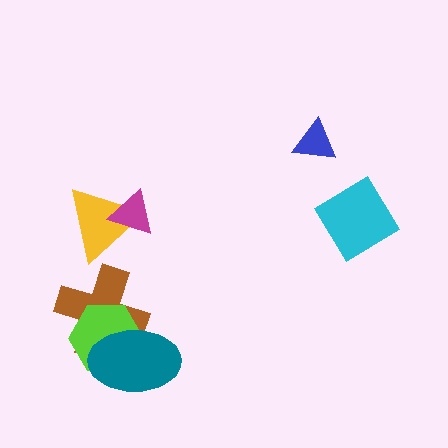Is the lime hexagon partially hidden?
Yes, it is partially covered by another shape.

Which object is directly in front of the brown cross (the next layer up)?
The lime hexagon is directly in front of the brown cross.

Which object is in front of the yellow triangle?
The magenta triangle is in front of the yellow triangle.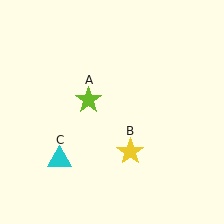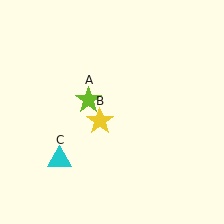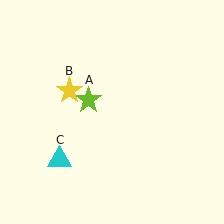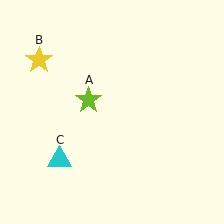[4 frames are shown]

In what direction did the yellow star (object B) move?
The yellow star (object B) moved up and to the left.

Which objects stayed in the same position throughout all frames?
Lime star (object A) and cyan triangle (object C) remained stationary.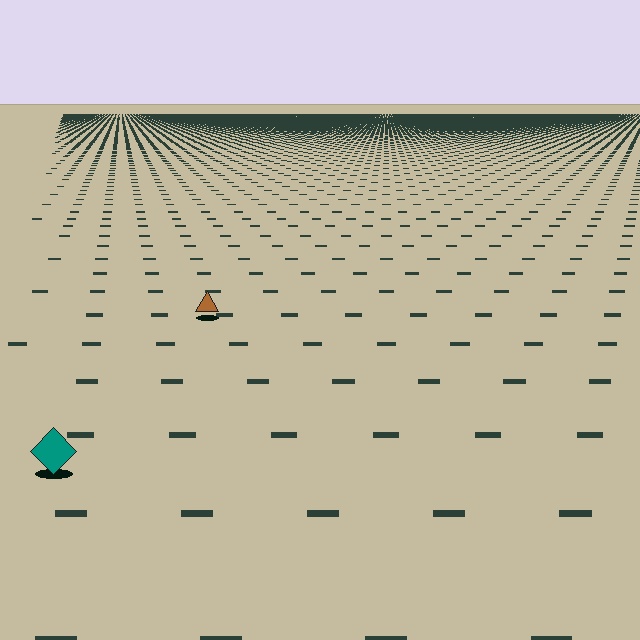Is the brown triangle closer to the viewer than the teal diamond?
No. The teal diamond is closer — you can tell from the texture gradient: the ground texture is coarser near it.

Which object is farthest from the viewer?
The brown triangle is farthest from the viewer. It appears smaller and the ground texture around it is denser.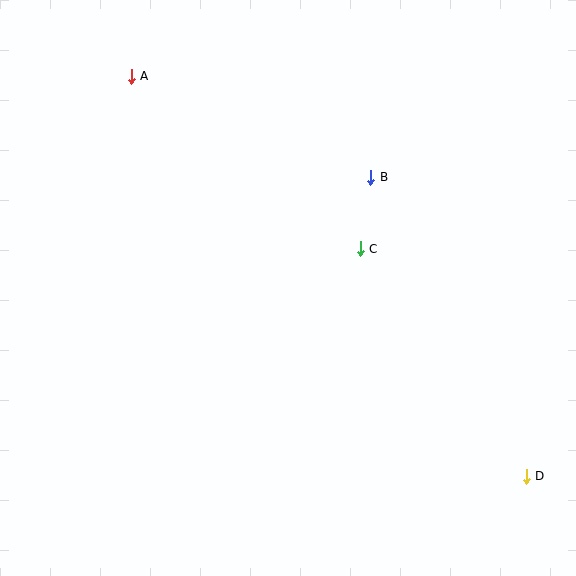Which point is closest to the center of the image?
Point C at (360, 249) is closest to the center.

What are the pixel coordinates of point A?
Point A is at (131, 76).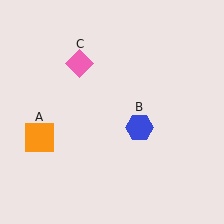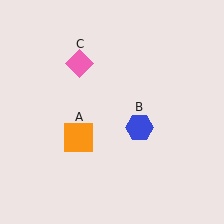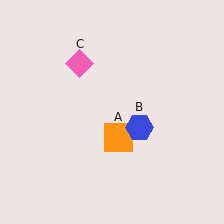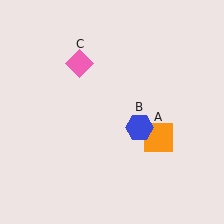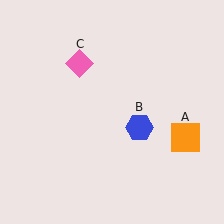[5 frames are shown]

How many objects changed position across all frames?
1 object changed position: orange square (object A).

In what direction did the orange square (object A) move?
The orange square (object A) moved right.